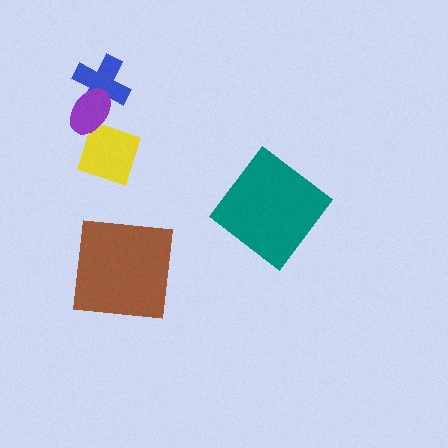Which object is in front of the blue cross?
The purple ellipse is in front of the blue cross.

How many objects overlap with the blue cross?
1 object overlaps with the blue cross.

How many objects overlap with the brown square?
0 objects overlap with the brown square.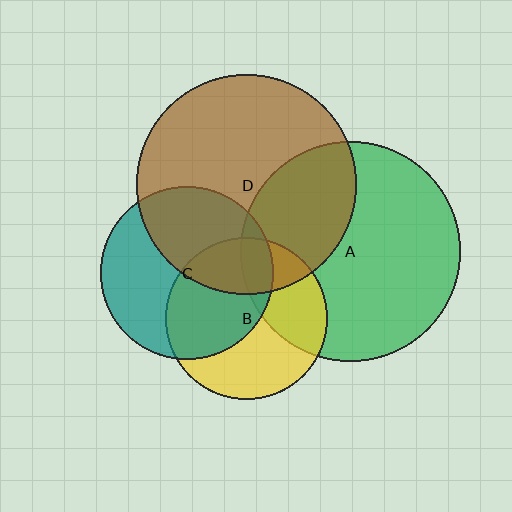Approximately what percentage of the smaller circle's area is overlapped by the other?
Approximately 10%.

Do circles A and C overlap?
Yes.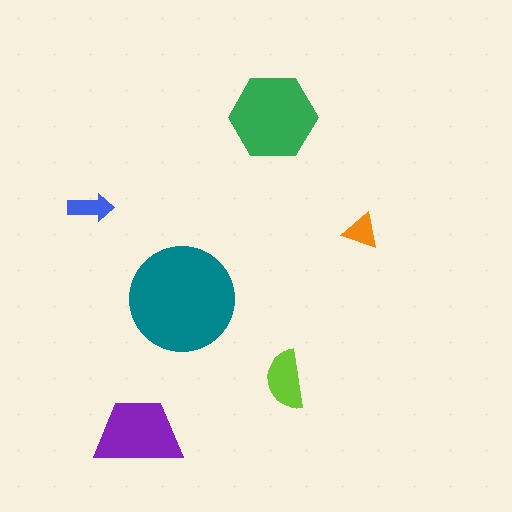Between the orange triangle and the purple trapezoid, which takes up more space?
The purple trapezoid.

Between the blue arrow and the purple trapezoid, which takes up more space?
The purple trapezoid.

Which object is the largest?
The teal circle.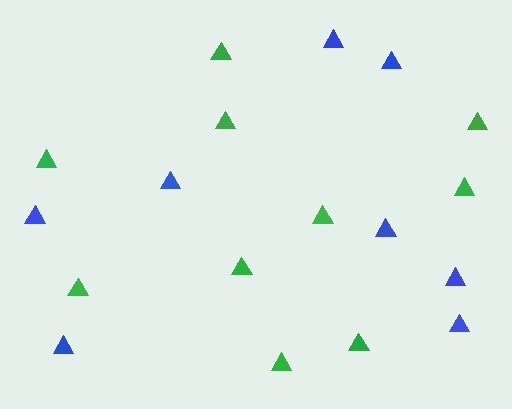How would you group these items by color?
There are 2 groups: one group of blue triangles (8) and one group of green triangles (10).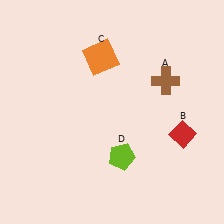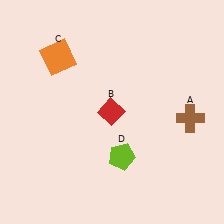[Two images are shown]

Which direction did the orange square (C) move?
The orange square (C) moved left.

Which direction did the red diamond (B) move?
The red diamond (B) moved left.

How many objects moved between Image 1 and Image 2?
3 objects moved between the two images.